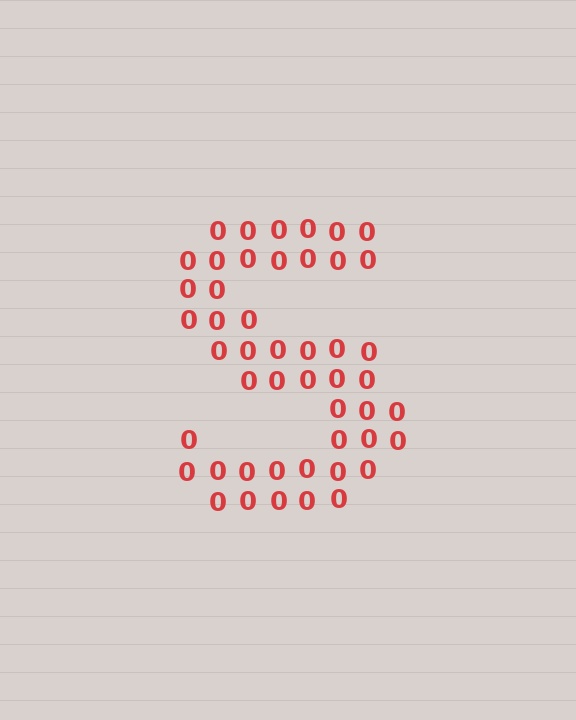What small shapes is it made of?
It is made of small digit 0's.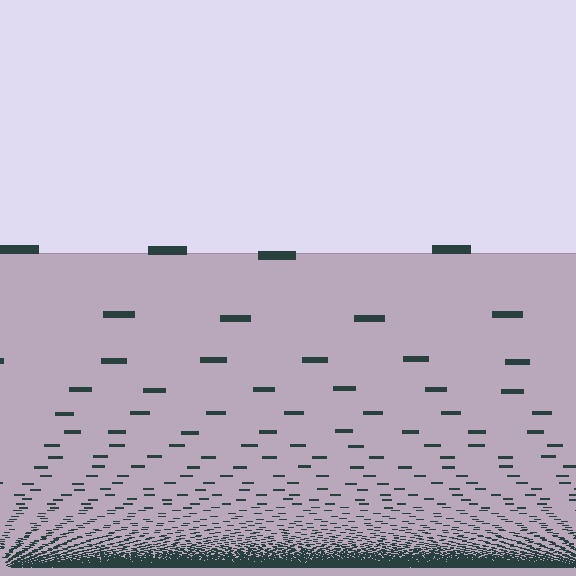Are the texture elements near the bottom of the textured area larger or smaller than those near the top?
Smaller. The gradient is inverted — elements near the bottom are smaller and denser.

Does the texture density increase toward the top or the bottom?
Density increases toward the bottom.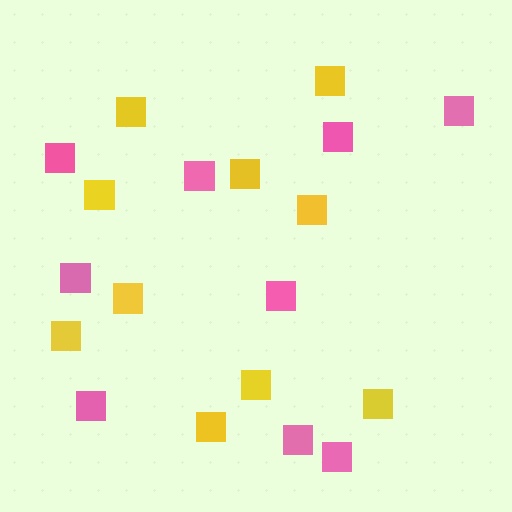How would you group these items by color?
There are 2 groups: one group of pink squares (9) and one group of yellow squares (10).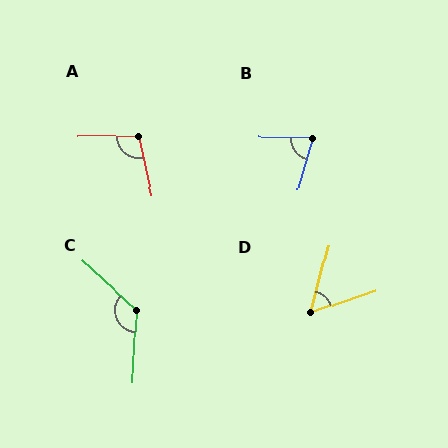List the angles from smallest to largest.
D (56°), B (74°), A (101°), C (130°).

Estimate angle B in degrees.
Approximately 74 degrees.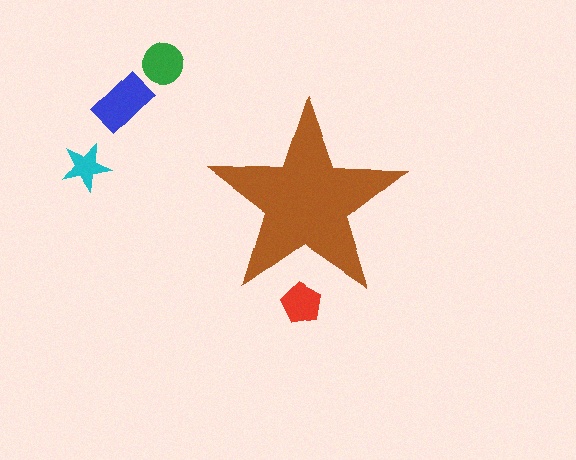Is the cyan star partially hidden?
No, the cyan star is fully visible.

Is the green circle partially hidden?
No, the green circle is fully visible.